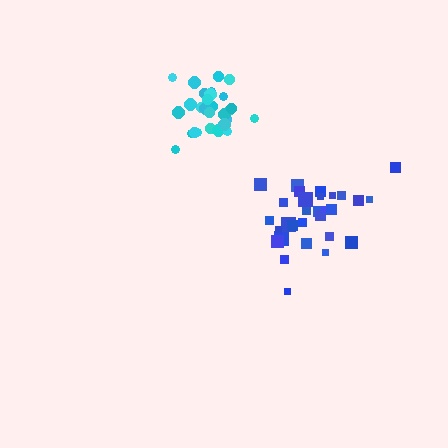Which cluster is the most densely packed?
Cyan.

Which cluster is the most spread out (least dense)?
Blue.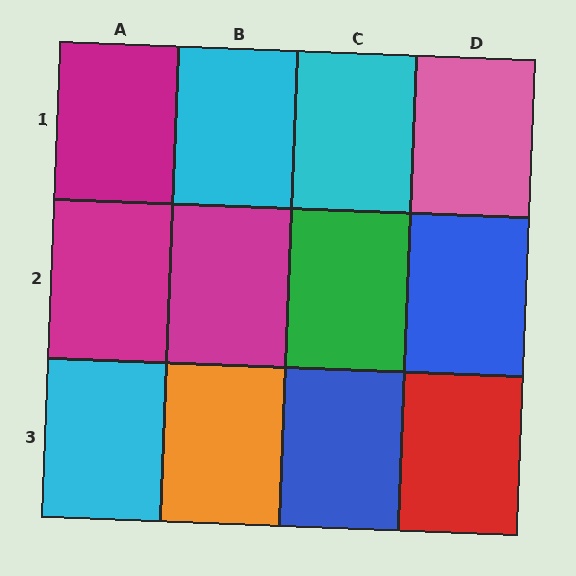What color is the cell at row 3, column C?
Blue.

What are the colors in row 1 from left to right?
Magenta, cyan, cyan, pink.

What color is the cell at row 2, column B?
Magenta.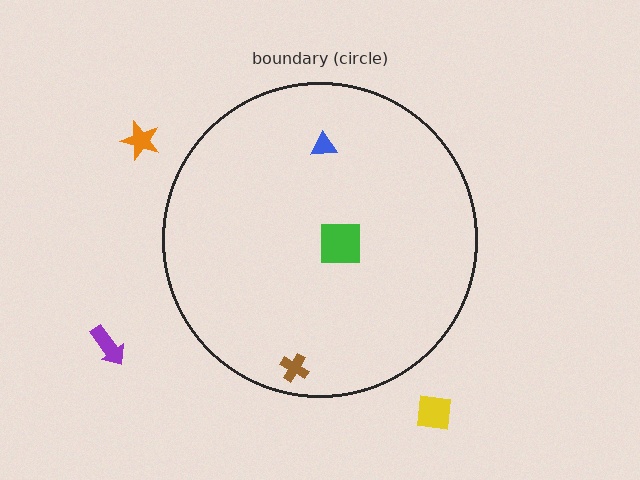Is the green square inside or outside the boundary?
Inside.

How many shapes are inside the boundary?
3 inside, 3 outside.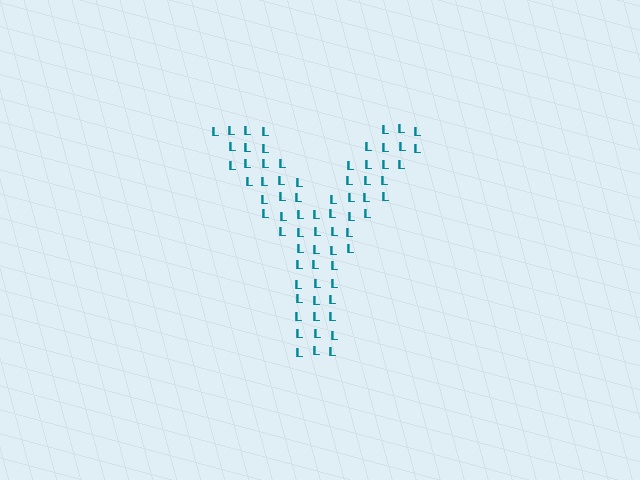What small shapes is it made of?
It is made of small letter L's.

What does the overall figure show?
The overall figure shows the letter Y.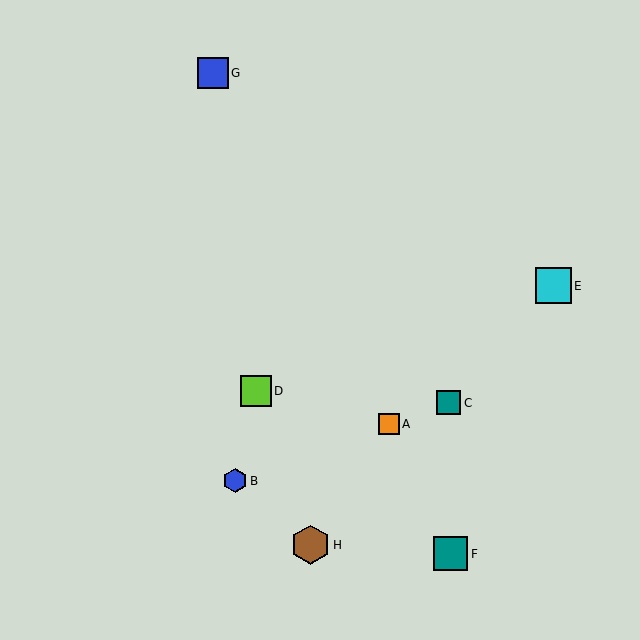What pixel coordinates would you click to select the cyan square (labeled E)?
Click at (553, 286) to select the cyan square E.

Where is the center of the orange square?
The center of the orange square is at (389, 424).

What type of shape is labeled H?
Shape H is a brown hexagon.